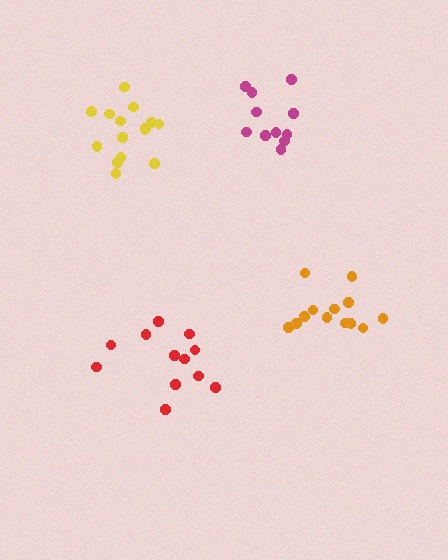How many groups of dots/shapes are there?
There are 4 groups.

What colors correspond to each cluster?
The clusters are colored: magenta, red, orange, yellow.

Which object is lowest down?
The red cluster is bottommost.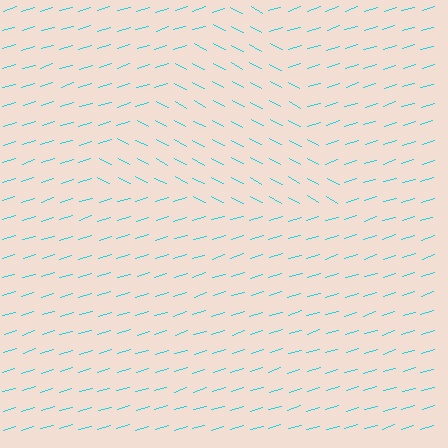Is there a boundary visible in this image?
Yes, there is a texture boundary formed by a change in line orientation.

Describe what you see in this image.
The image is filled with small cyan line segments. A triangle region in the image has lines oriented differently from the surrounding lines, creating a visible texture boundary.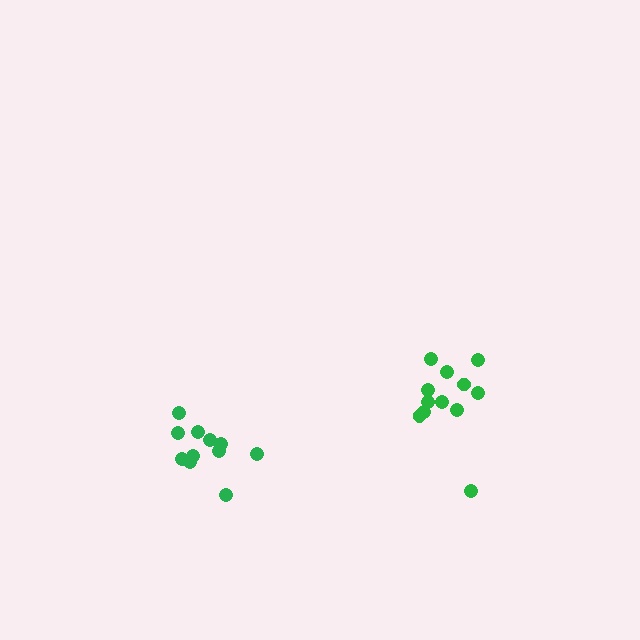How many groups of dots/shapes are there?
There are 2 groups.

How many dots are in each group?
Group 1: 12 dots, Group 2: 11 dots (23 total).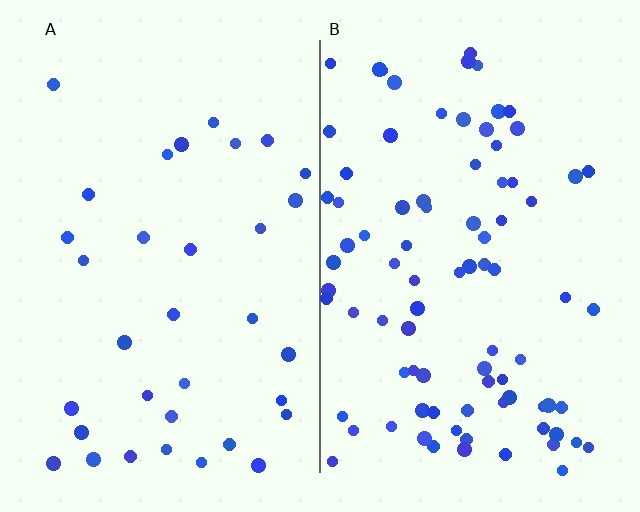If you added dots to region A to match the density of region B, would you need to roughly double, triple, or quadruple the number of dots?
Approximately double.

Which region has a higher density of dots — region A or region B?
B (the right).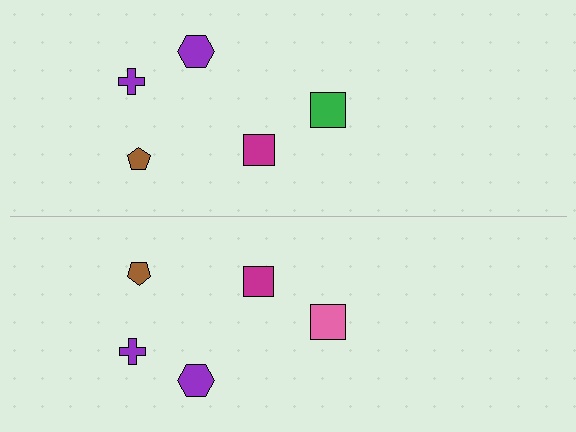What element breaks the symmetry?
The pink square on the bottom side breaks the symmetry — its mirror counterpart is green.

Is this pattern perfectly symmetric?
No, the pattern is not perfectly symmetric. The pink square on the bottom side breaks the symmetry — its mirror counterpart is green.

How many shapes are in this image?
There are 10 shapes in this image.